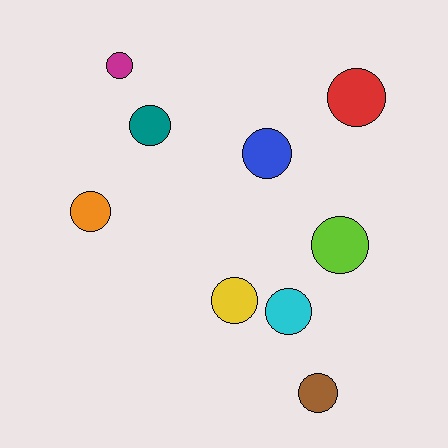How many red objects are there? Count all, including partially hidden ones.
There is 1 red object.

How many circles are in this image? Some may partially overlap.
There are 9 circles.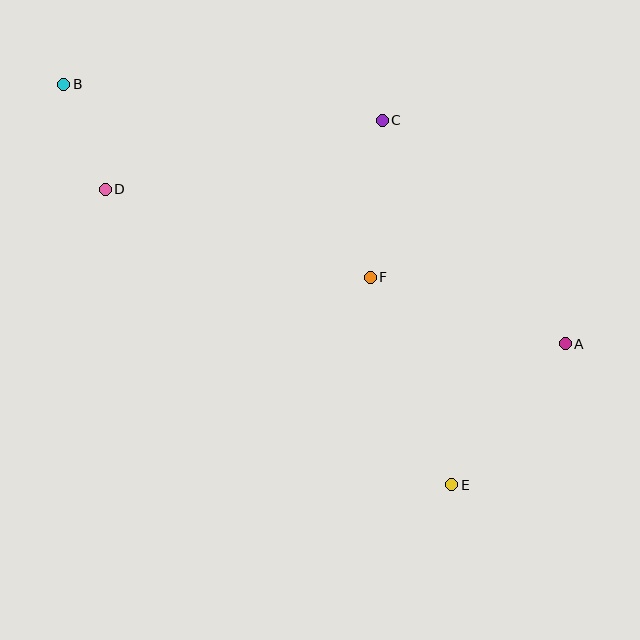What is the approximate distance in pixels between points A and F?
The distance between A and F is approximately 206 pixels.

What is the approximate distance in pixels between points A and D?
The distance between A and D is approximately 485 pixels.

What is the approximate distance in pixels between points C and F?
The distance between C and F is approximately 158 pixels.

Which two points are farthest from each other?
Points A and B are farthest from each other.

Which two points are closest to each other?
Points B and D are closest to each other.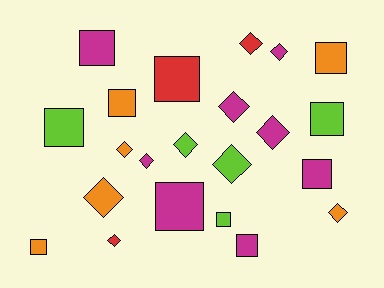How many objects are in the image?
There are 22 objects.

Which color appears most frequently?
Magenta, with 8 objects.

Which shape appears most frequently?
Square, with 11 objects.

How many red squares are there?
There is 1 red square.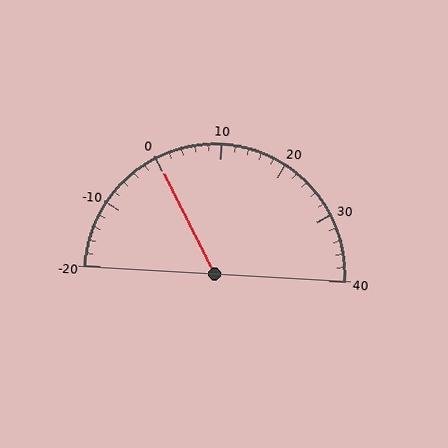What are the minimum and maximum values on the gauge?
The gauge ranges from -20 to 40.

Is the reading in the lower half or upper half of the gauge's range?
The reading is in the lower half of the range (-20 to 40).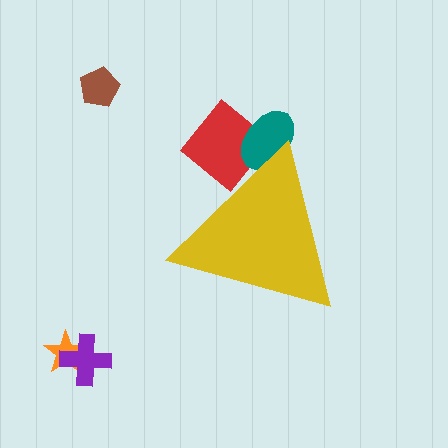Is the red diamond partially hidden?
Yes, the red diamond is partially hidden behind the yellow triangle.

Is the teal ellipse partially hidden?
Yes, the teal ellipse is partially hidden behind the yellow triangle.